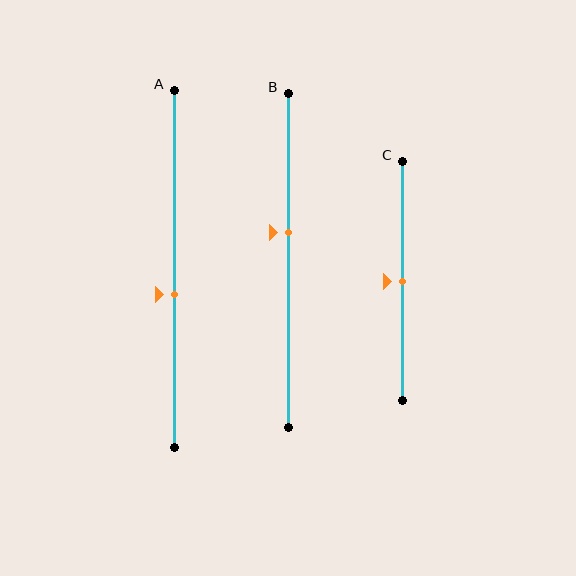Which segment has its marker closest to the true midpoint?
Segment C has its marker closest to the true midpoint.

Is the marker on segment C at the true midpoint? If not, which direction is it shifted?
Yes, the marker on segment C is at the true midpoint.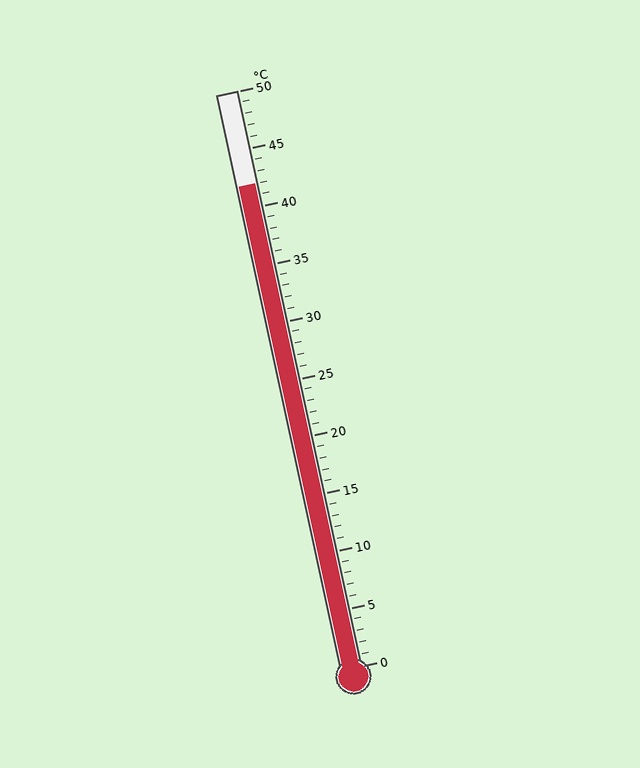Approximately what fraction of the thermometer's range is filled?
The thermometer is filled to approximately 85% of its range.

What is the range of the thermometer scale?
The thermometer scale ranges from 0°C to 50°C.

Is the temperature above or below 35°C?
The temperature is above 35°C.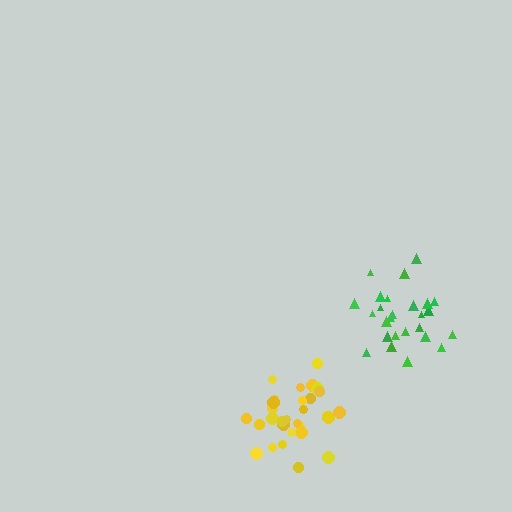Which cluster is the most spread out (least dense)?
Green.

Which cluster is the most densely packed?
Yellow.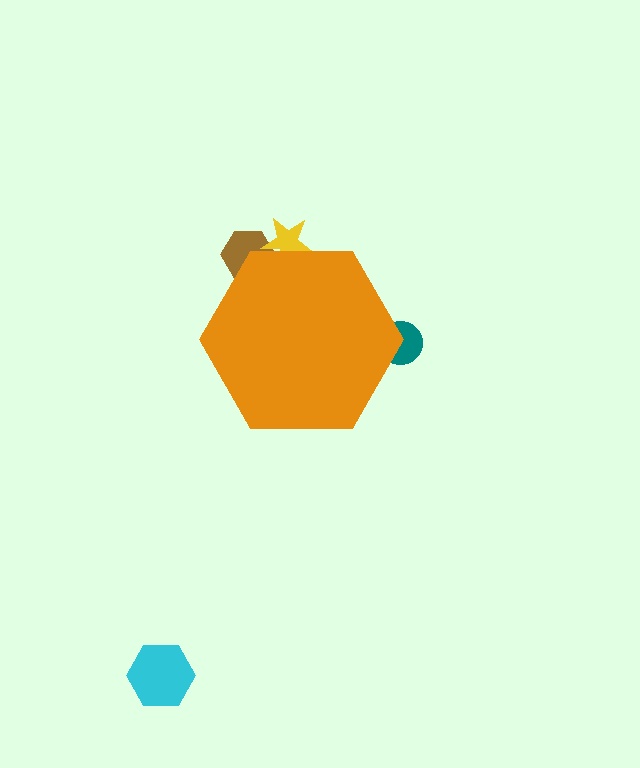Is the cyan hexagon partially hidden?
No, the cyan hexagon is fully visible.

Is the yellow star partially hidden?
Yes, the yellow star is partially hidden behind the orange hexagon.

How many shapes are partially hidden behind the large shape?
3 shapes are partially hidden.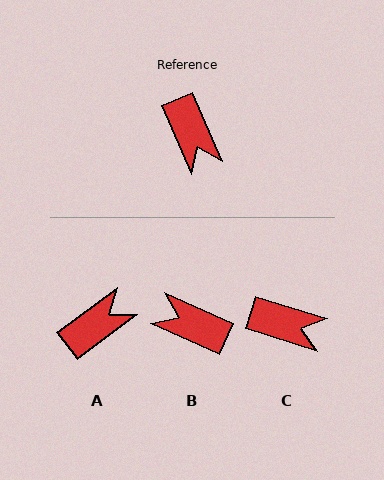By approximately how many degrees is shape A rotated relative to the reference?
Approximately 104 degrees counter-clockwise.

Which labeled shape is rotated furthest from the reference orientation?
B, about 138 degrees away.